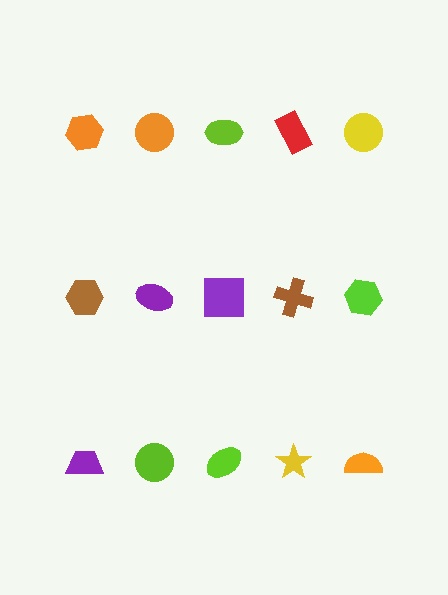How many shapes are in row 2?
5 shapes.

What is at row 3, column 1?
A purple trapezoid.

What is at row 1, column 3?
A lime ellipse.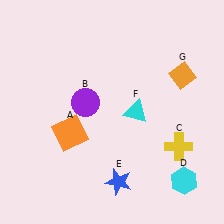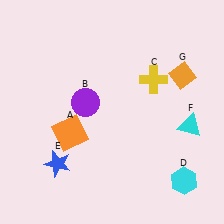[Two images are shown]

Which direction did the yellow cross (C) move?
The yellow cross (C) moved up.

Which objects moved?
The objects that moved are: the yellow cross (C), the blue star (E), the cyan triangle (F).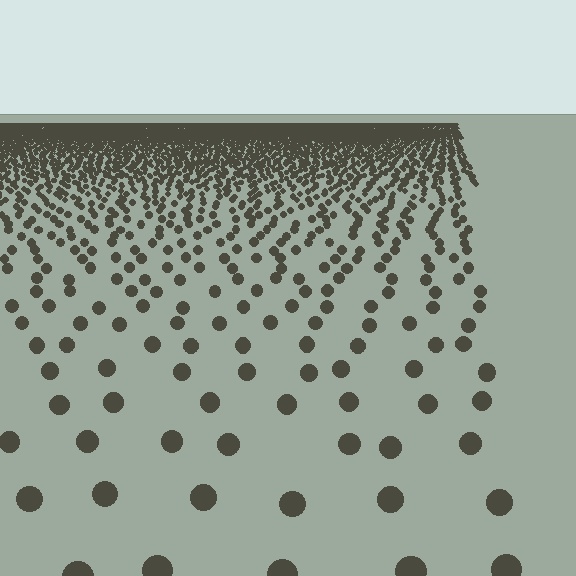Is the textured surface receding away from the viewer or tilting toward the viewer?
The surface is receding away from the viewer. Texture elements get smaller and denser toward the top.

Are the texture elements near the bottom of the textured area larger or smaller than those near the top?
Larger. Near the bottom, elements are closer to the viewer and appear at a bigger on-screen size.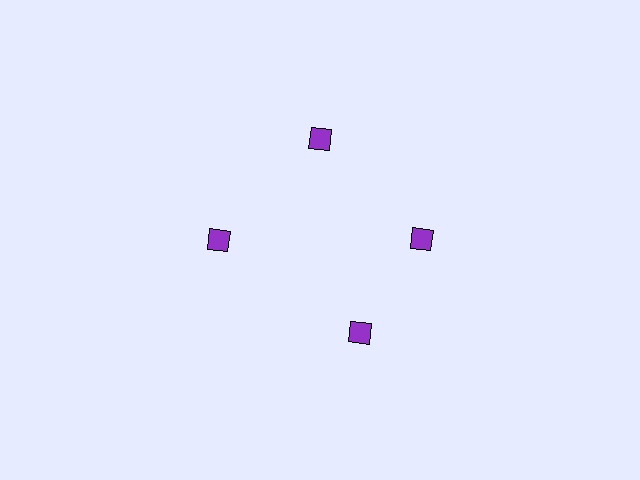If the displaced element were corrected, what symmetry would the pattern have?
It would have 4-fold rotational symmetry — the pattern would map onto itself every 90 degrees.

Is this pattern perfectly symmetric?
No. The 4 purple diamonds are arranged in a ring, but one element near the 6 o'clock position is rotated out of alignment along the ring, breaking the 4-fold rotational symmetry.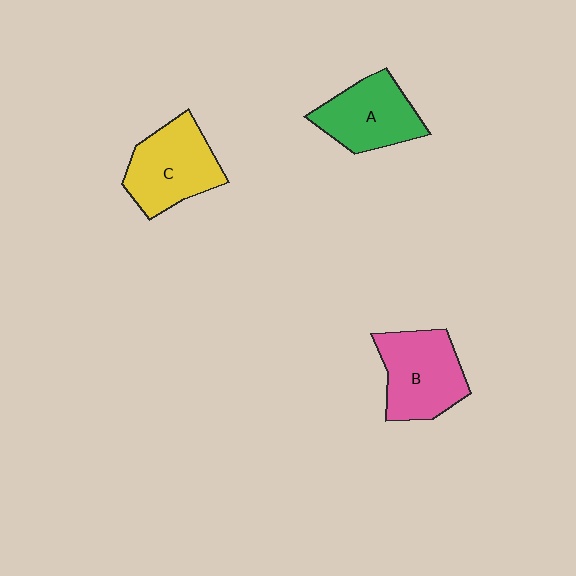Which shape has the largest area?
Shape B (pink).